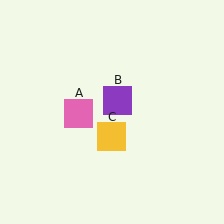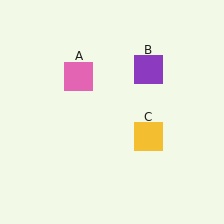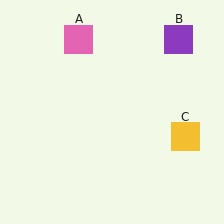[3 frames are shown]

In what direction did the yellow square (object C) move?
The yellow square (object C) moved right.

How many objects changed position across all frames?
3 objects changed position: pink square (object A), purple square (object B), yellow square (object C).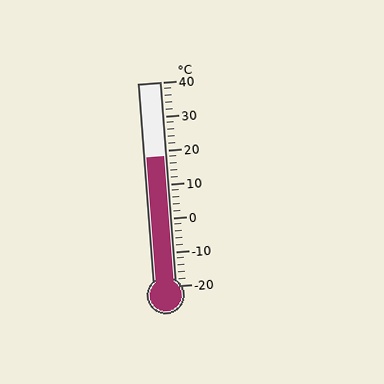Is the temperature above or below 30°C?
The temperature is below 30°C.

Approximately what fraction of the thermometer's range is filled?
The thermometer is filled to approximately 65% of its range.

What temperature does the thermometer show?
The thermometer shows approximately 18°C.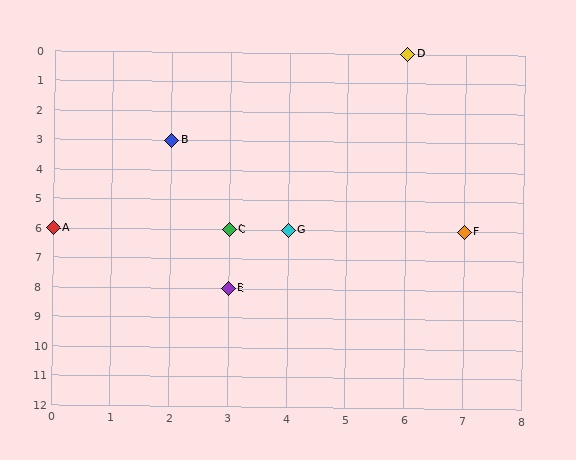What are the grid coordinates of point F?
Point F is at grid coordinates (7, 6).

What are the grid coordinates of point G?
Point G is at grid coordinates (4, 6).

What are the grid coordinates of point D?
Point D is at grid coordinates (6, 0).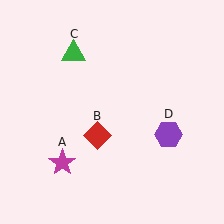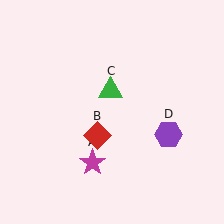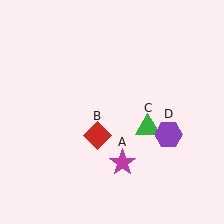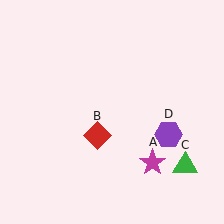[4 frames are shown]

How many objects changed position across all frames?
2 objects changed position: magenta star (object A), green triangle (object C).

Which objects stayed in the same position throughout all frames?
Red diamond (object B) and purple hexagon (object D) remained stationary.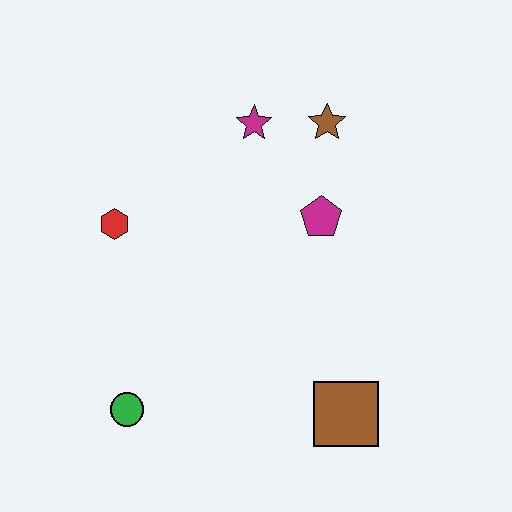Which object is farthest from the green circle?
The brown star is farthest from the green circle.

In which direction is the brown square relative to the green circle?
The brown square is to the right of the green circle.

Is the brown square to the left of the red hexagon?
No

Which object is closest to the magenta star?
The brown star is closest to the magenta star.